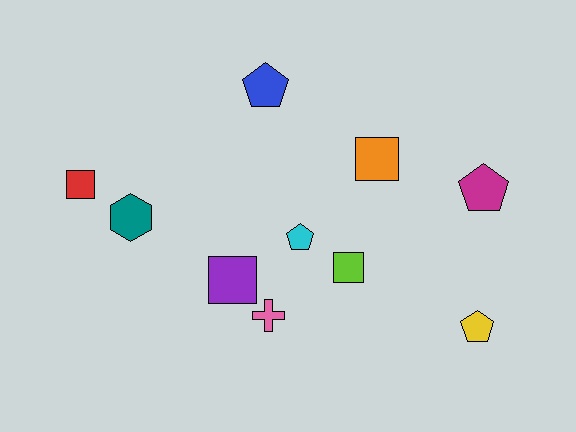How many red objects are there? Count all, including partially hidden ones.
There is 1 red object.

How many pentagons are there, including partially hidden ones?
There are 4 pentagons.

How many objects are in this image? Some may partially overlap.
There are 10 objects.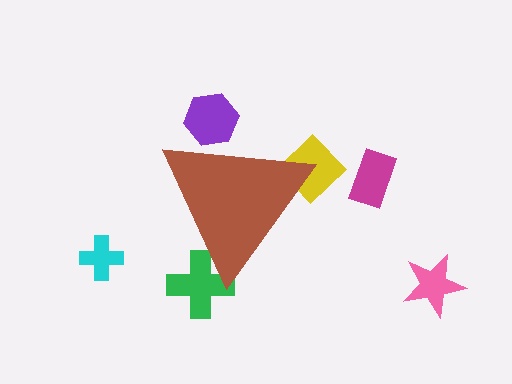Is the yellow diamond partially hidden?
Yes, the yellow diamond is partially hidden behind the brown triangle.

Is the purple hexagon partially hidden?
Yes, the purple hexagon is partially hidden behind the brown triangle.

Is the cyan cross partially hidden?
No, the cyan cross is fully visible.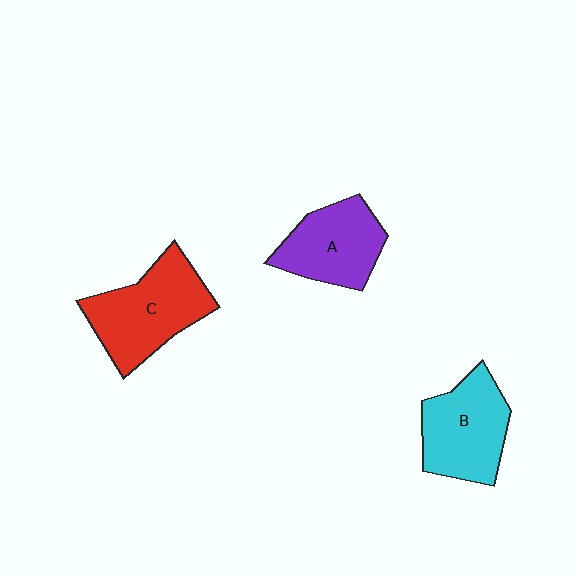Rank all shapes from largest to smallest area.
From largest to smallest: C (red), B (cyan), A (purple).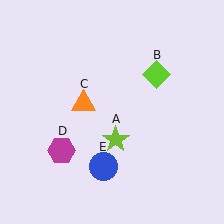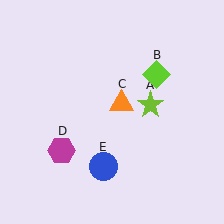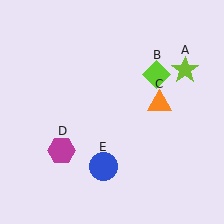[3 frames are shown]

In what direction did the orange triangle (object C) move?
The orange triangle (object C) moved right.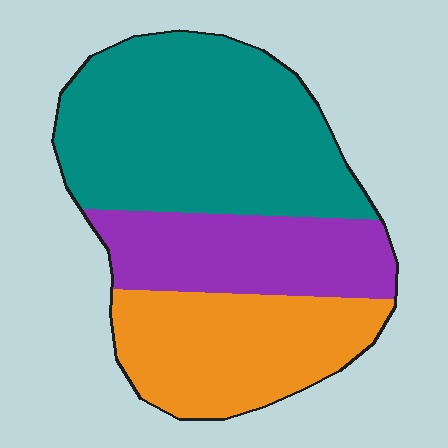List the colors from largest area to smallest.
From largest to smallest: teal, orange, purple.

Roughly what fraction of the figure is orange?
Orange covers about 30% of the figure.